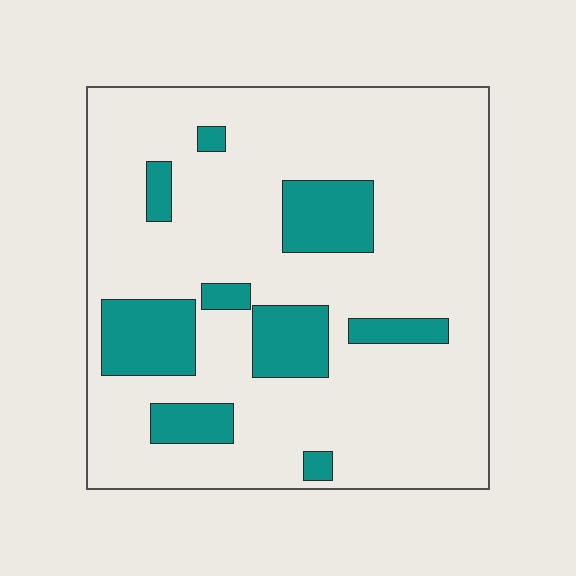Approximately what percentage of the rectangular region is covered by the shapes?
Approximately 20%.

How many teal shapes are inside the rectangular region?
9.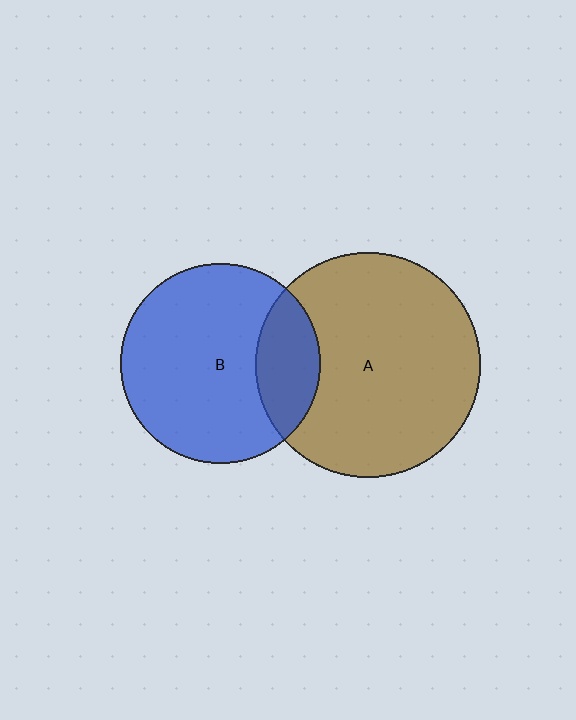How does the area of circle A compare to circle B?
Approximately 1.3 times.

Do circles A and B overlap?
Yes.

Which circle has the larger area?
Circle A (brown).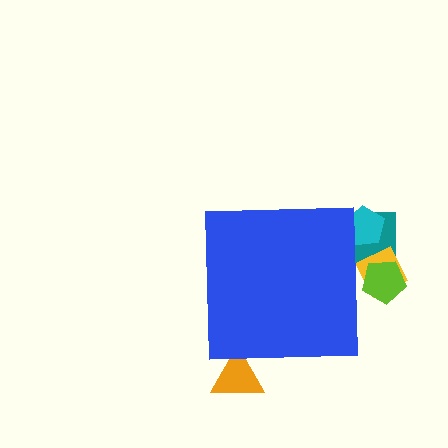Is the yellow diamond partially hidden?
Yes, the yellow diamond is partially hidden behind the blue square.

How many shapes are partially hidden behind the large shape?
5 shapes are partially hidden.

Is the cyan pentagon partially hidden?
Yes, the cyan pentagon is partially hidden behind the blue square.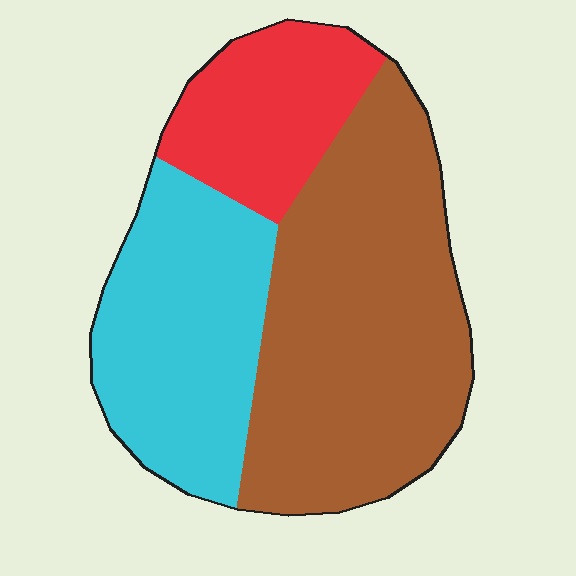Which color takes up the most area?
Brown, at roughly 50%.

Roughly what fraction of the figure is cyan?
Cyan takes up about one third (1/3) of the figure.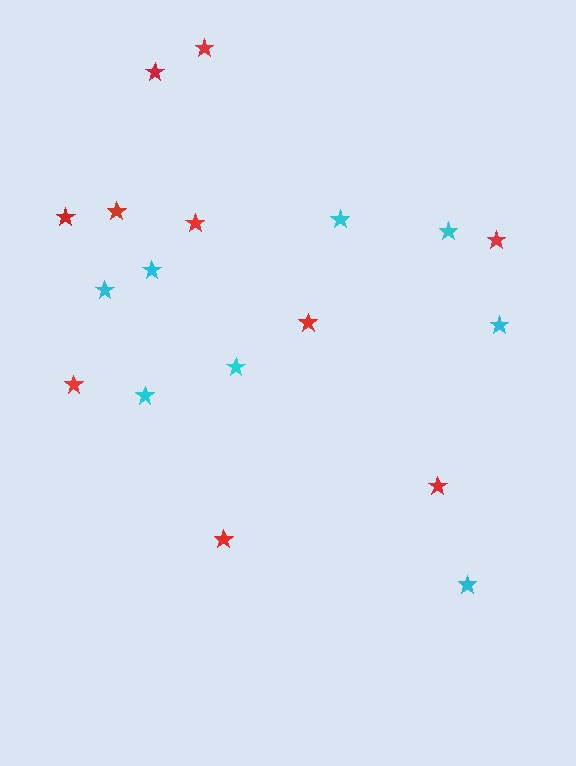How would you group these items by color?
There are 2 groups: one group of red stars (10) and one group of cyan stars (8).